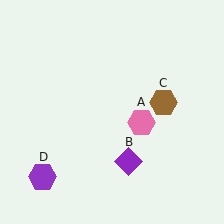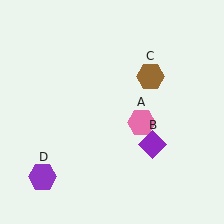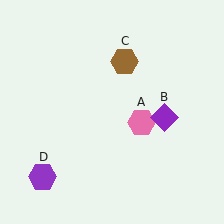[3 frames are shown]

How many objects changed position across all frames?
2 objects changed position: purple diamond (object B), brown hexagon (object C).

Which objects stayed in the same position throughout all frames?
Pink hexagon (object A) and purple hexagon (object D) remained stationary.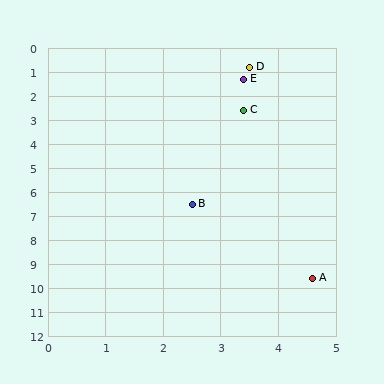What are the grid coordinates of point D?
Point D is at approximately (3.5, 0.8).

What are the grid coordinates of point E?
Point E is at approximately (3.4, 1.3).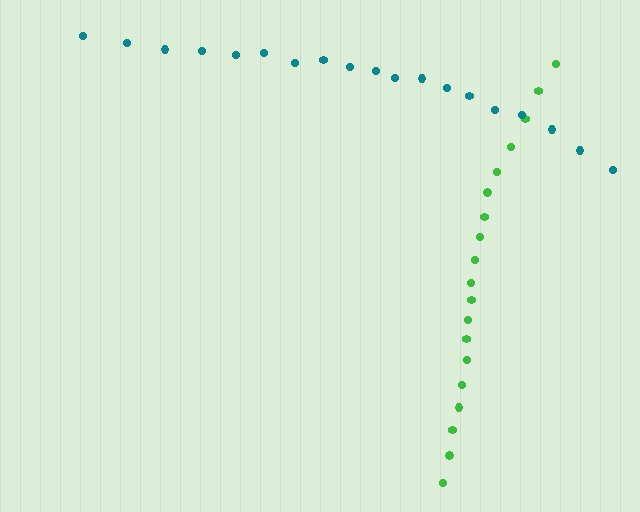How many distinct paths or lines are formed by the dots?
There are 2 distinct paths.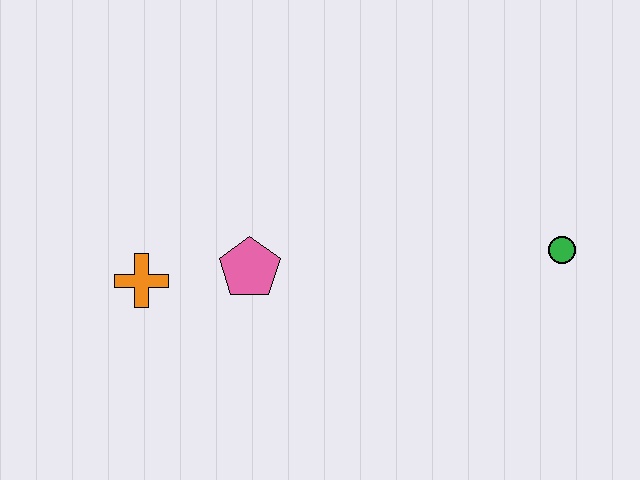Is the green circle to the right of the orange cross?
Yes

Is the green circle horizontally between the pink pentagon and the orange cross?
No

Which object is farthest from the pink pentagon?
The green circle is farthest from the pink pentagon.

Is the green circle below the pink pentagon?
No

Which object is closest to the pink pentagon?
The orange cross is closest to the pink pentagon.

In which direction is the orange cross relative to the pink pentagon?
The orange cross is to the left of the pink pentagon.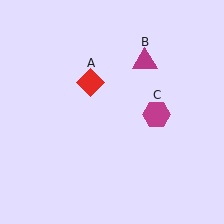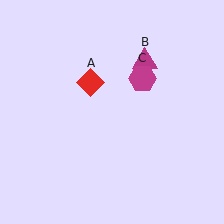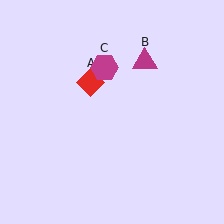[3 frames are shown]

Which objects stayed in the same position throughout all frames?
Red diamond (object A) and magenta triangle (object B) remained stationary.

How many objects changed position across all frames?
1 object changed position: magenta hexagon (object C).